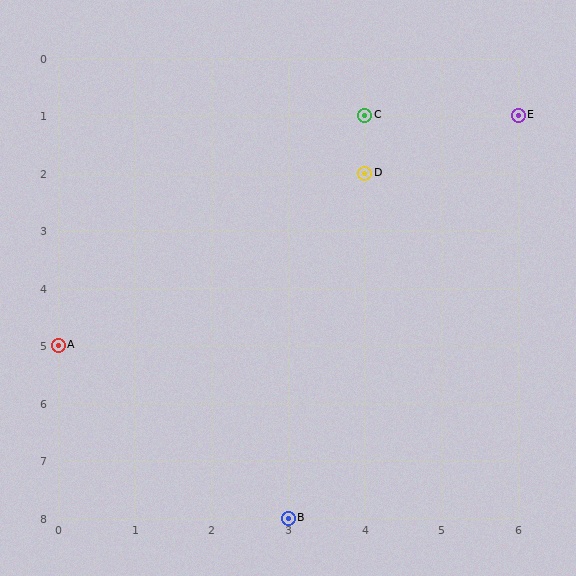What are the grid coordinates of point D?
Point D is at grid coordinates (4, 2).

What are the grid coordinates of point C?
Point C is at grid coordinates (4, 1).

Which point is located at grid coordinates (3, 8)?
Point B is at (3, 8).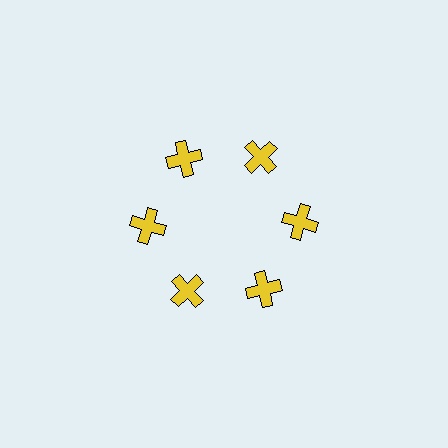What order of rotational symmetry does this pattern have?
This pattern has 6-fold rotational symmetry.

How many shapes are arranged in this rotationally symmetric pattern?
There are 6 shapes, arranged in 6 groups of 1.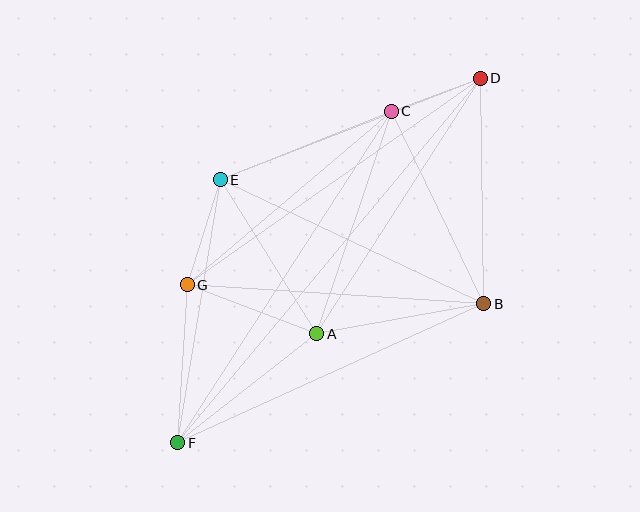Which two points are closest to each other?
Points C and D are closest to each other.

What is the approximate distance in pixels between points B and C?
The distance between B and C is approximately 214 pixels.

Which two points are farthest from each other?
Points D and F are farthest from each other.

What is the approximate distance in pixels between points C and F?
The distance between C and F is approximately 394 pixels.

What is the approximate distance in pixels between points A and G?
The distance between A and G is approximately 138 pixels.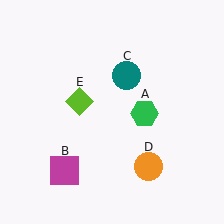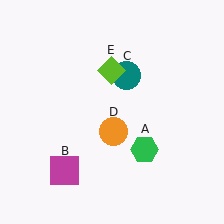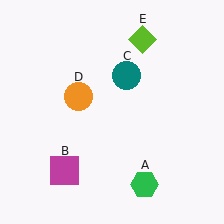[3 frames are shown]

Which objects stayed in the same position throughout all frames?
Magenta square (object B) and teal circle (object C) remained stationary.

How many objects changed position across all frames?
3 objects changed position: green hexagon (object A), orange circle (object D), lime diamond (object E).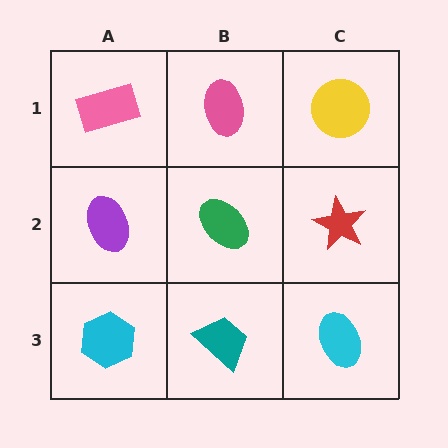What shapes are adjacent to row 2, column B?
A pink ellipse (row 1, column B), a teal trapezoid (row 3, column B), a purple ellipse (row 2, column A), a red star (row 2, column C).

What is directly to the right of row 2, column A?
A green ellipse.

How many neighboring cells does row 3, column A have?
2.